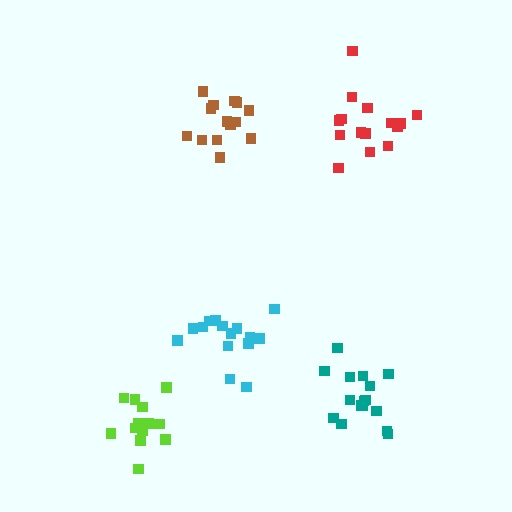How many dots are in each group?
Group 1: 14 dots, Group 2: 16 dots, Group 3: 15 dots, Group 4: 13 dots, Group 5: 16 dots (74 total).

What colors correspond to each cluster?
The clusters are colored: brown, teal, cyan, lime, red.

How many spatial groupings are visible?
There are 5 spatial groupings.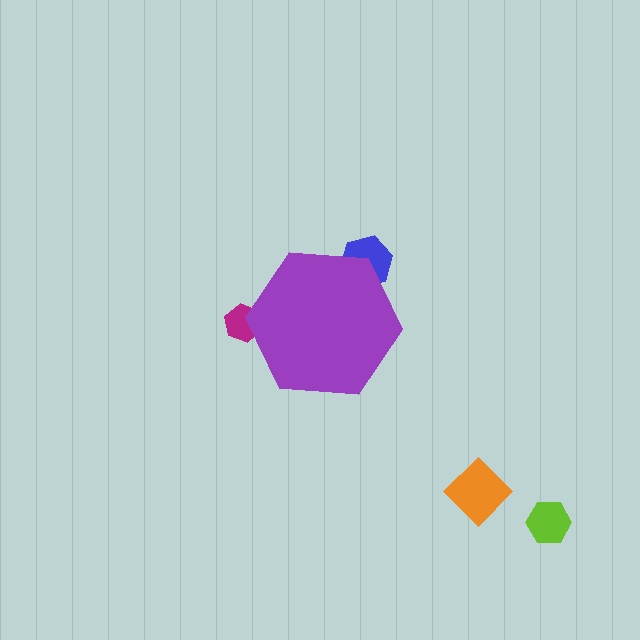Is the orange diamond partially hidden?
No, the orange diamond is fully visible.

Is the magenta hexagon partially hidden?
Yes, the magenta hexagon is partially hidden behind the purple hexagon.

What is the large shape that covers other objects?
A purple hexagon.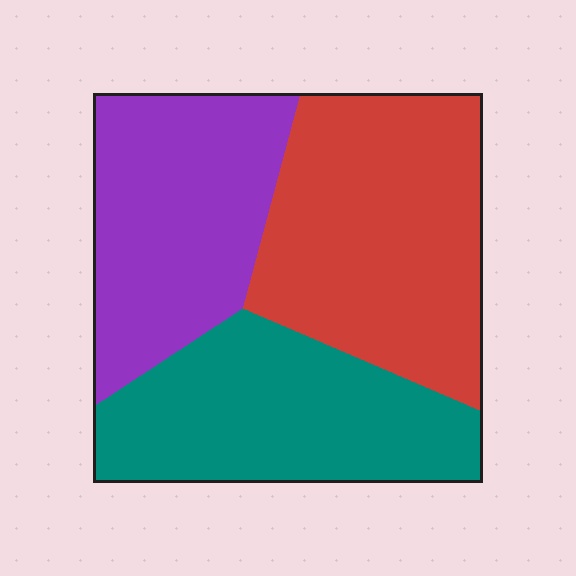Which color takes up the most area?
Red, at roughly 40%.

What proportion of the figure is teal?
Teal covers 32% of the figure.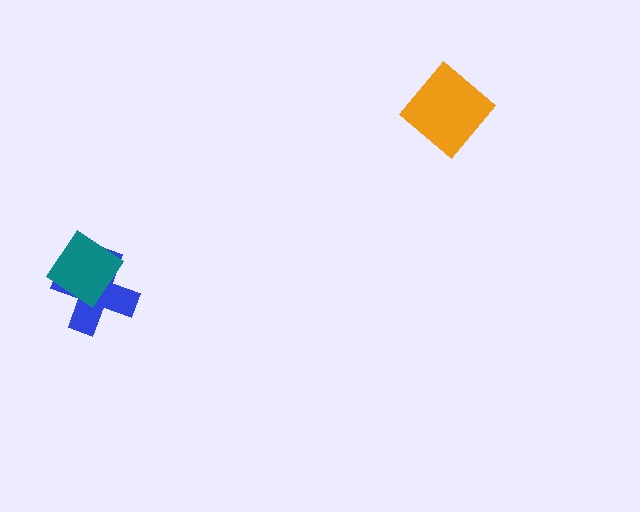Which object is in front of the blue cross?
The teal diamond is in front of the blue cross.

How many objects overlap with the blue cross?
1 object overlaps with the blue cross.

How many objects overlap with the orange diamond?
0 objects overlap with the orange diamond.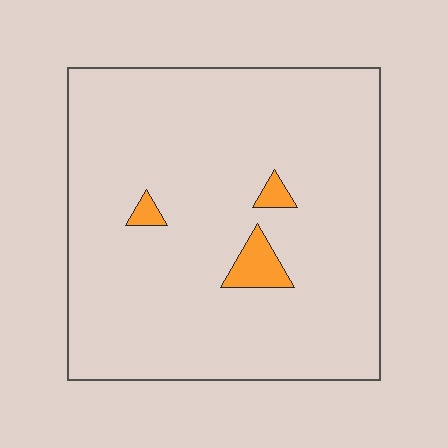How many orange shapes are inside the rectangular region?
3.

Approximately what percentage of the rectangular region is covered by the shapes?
Approximately 5%.